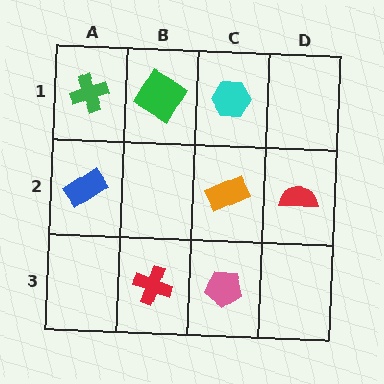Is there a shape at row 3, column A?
No, that cell is empty.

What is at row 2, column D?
A red semicircle.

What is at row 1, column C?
A cyan hexagon.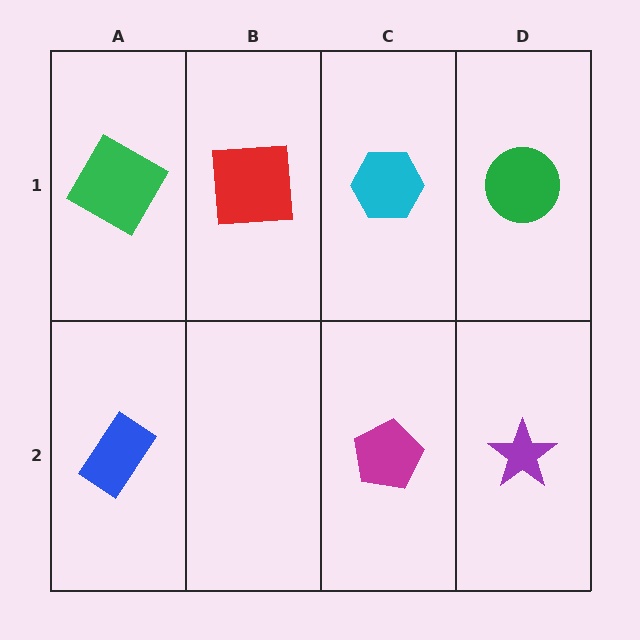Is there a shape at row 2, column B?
No, that cell is empty.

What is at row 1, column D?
A green circle.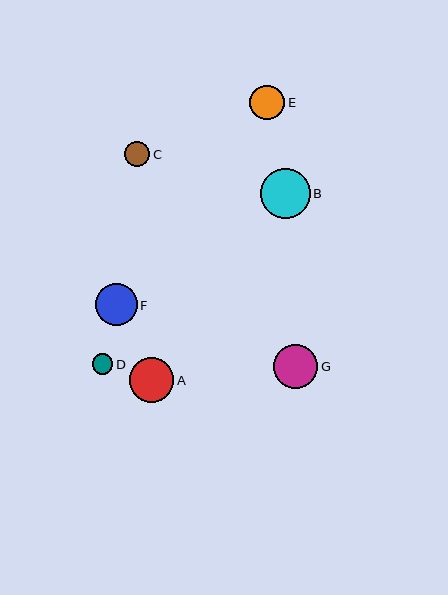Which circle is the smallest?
Circle D is the smallest with a size of approximately 21 pixels.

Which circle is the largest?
Circle B is the largest with a size of approximately 50 pixels.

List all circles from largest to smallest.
From largest to smallest: B, A, G, F, E, C, D.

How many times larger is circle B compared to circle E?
Circle B is approximately 1.4 times the size of circle E.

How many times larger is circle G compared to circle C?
Circle G is approximately 1.8 times the size of circle C.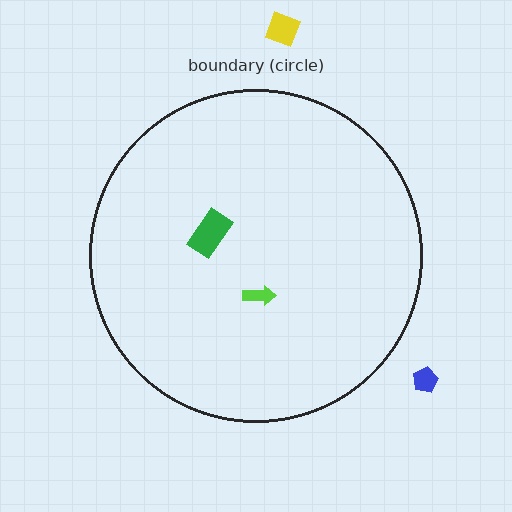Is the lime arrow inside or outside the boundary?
Inside.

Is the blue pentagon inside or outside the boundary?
Outside.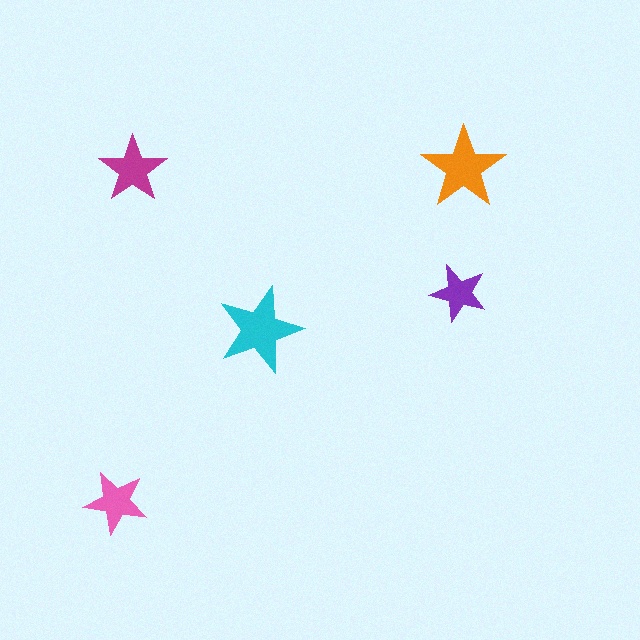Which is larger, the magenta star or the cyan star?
The cyan one.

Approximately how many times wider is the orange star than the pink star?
About 1.5 times wider.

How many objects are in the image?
There are 5 objects in the image.